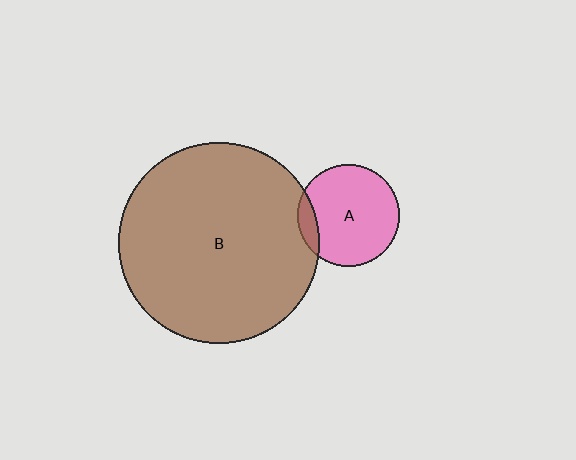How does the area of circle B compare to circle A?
Approximately 3.9 times.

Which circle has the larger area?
Circle B (brown).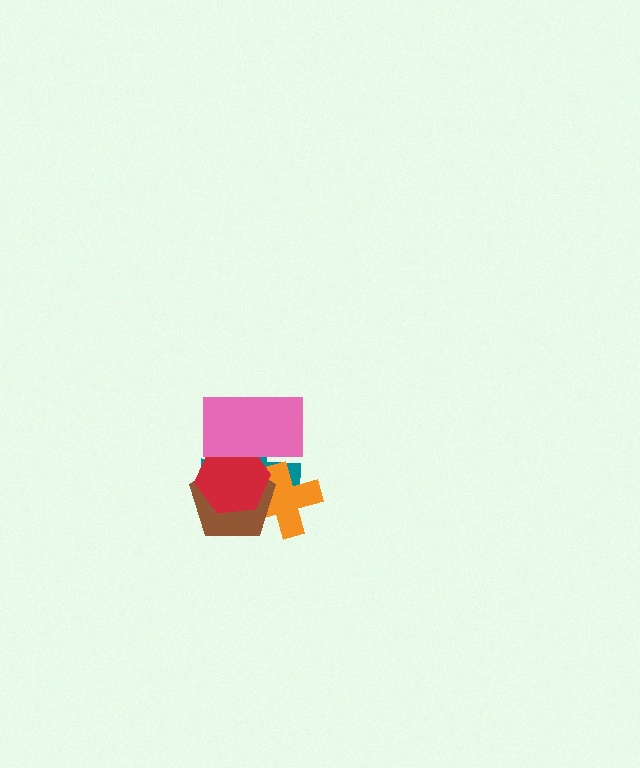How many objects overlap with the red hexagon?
4 objects overlap with the red hexagon.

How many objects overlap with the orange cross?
3 objects overlap with the orange cross.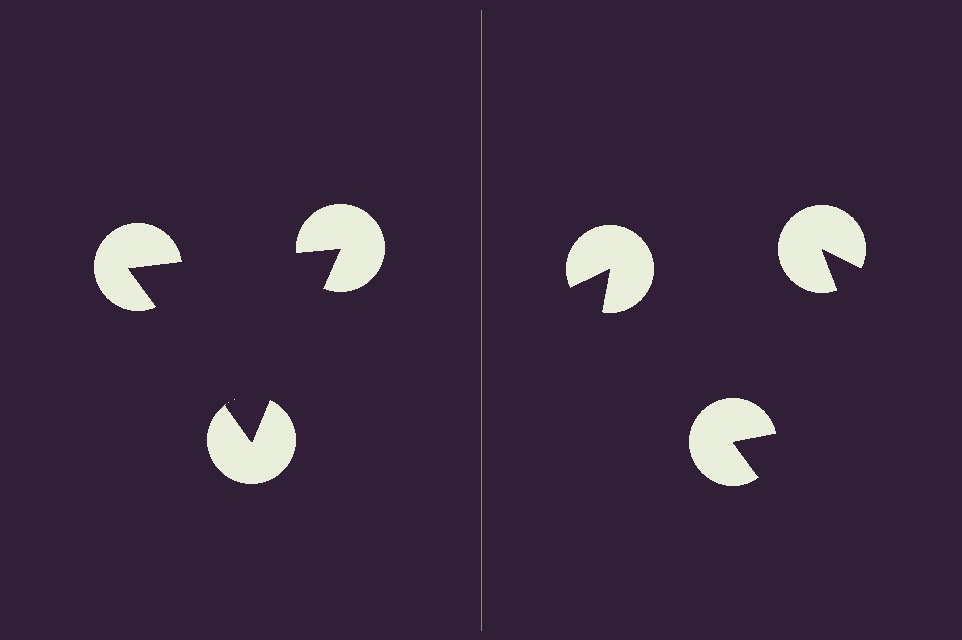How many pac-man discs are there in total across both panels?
6 — 3 on each side.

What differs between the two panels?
The pac-man discs are positioned identically on both sides; only the wedge orientations differ. On the left they align to a triangle; on the right they are misaligned.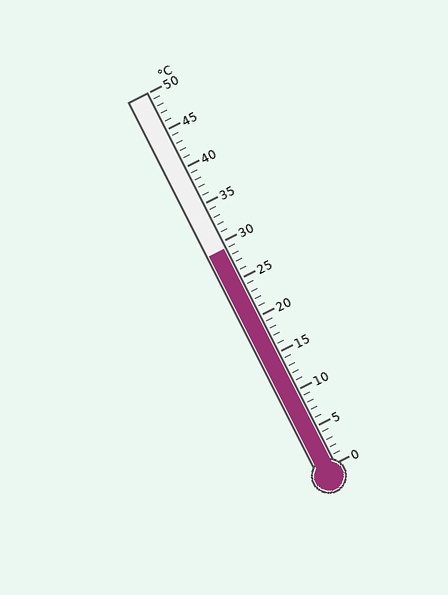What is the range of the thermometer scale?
The thermometer scale ranges from 0°C to 50°C.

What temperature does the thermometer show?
The thermometer shows approximately 29°C.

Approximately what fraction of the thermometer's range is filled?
The thermometer is filled to approximately 60% of its range.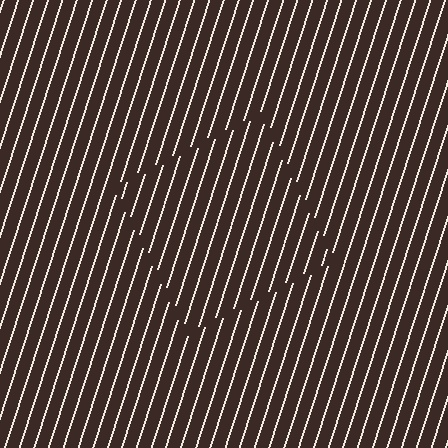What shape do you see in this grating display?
An illusory square. The interior of the shape contains the same grating, shifted by half a period — the contour is defined by the phase discontinuity where line-ends from the inner and outer gratings abut.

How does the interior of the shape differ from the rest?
The interior of the shape contains the same grating, shifted by half a period — the contour is defined by the phase discontinuity where line-ends from the inner and outer gratings abut.